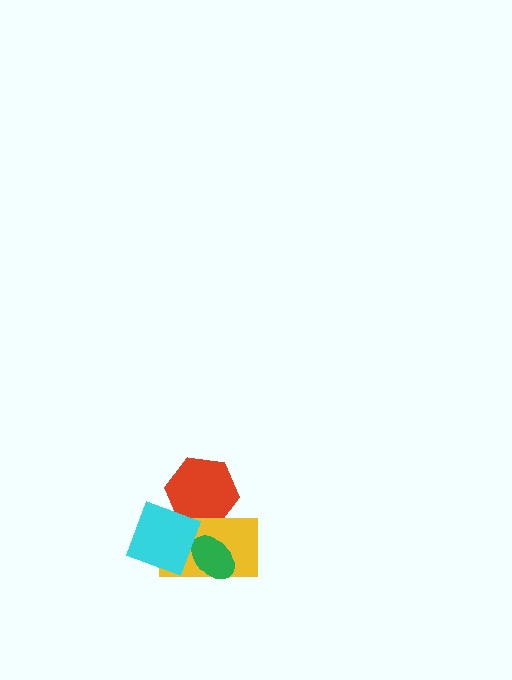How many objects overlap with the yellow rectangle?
3 objects overlap with the yellow rectangle.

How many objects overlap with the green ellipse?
2 objects overlap with the green ellipse.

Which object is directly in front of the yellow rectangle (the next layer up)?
The green ellipse is directly in front of the yellow rectangle.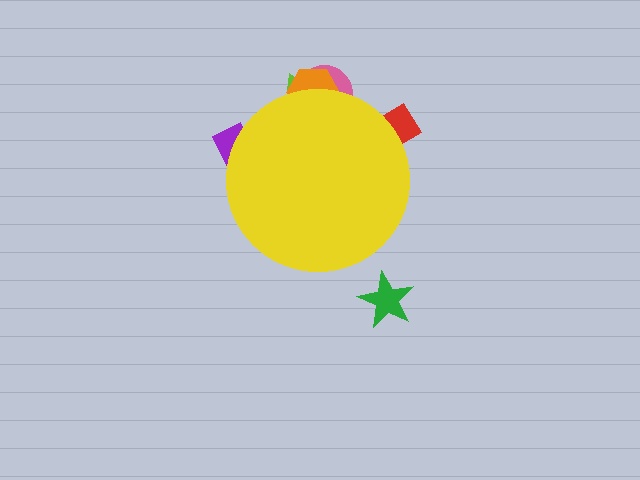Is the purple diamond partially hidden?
Yes, the purple diamond is partially hidden behind the yellow circle.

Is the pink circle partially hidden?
Yes, the pink circle is partially hidden behind the yellow circle.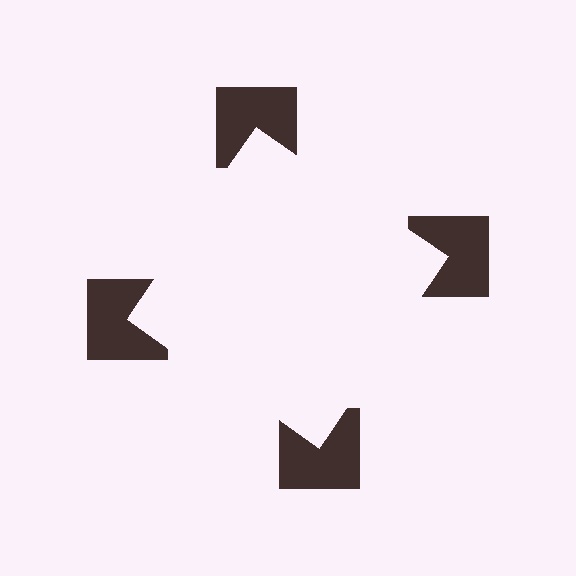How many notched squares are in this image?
There are 4 — one at each vertex of the illusory square.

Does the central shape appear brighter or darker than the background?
It typically appears slightly brighter than the background, even though no actual brightness change is drawn.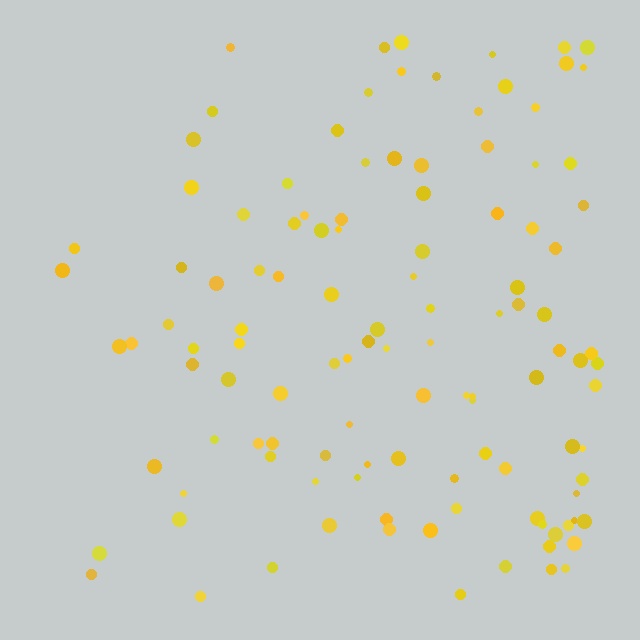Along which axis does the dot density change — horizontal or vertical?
Horizontal.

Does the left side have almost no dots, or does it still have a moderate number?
Still a moderate number, just noticeably fewer than the right.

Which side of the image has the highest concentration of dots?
The right.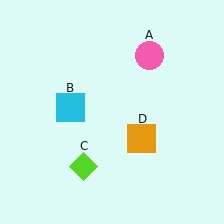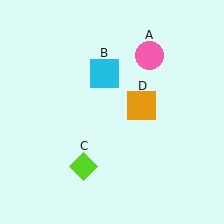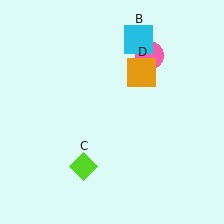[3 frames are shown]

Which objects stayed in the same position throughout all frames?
Pink circle (object A) and lime diamond (object C) remained stationary.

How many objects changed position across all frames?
2 objects changed position: cyan square (object B), orange square (object D).